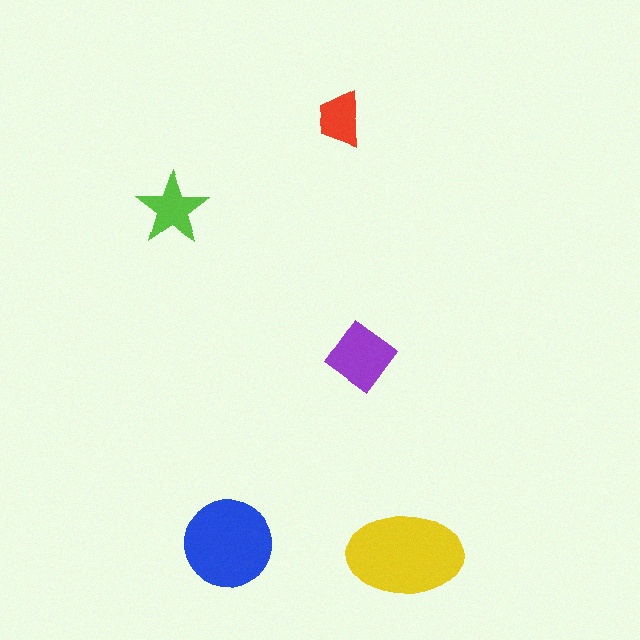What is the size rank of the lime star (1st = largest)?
4th.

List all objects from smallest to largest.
The red trapezoid, the lime star, the purple diamond, the blue circle, the yellow ellipse.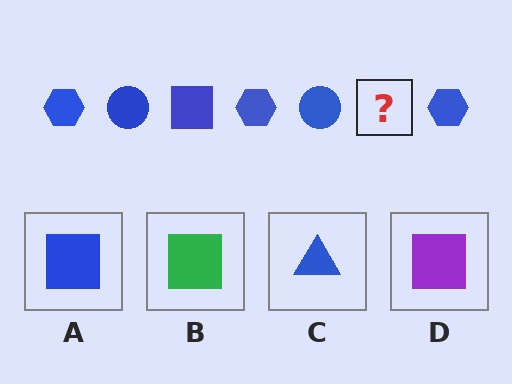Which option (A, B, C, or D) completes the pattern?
A.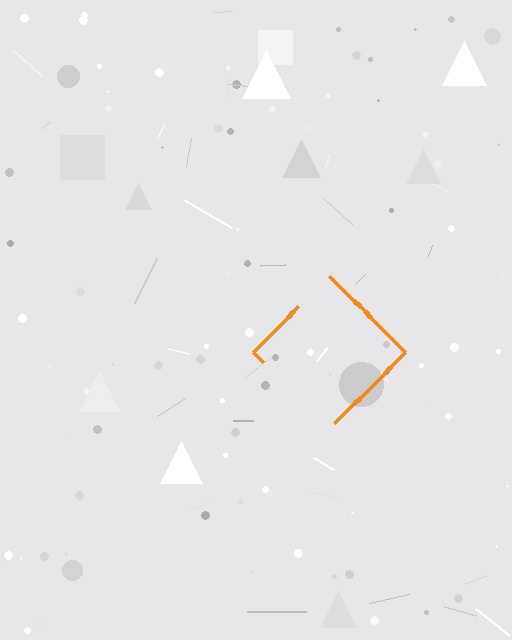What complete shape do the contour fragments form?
The contour fragments form a diamond.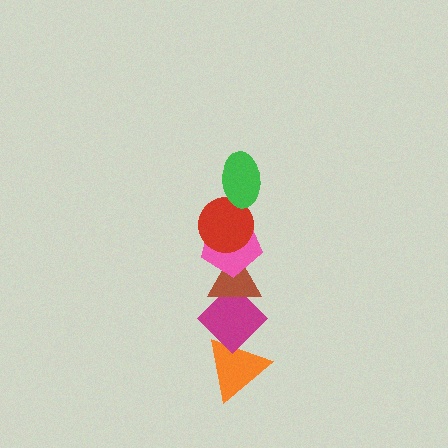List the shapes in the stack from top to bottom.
From top to bottom: the green ellipse, the red circle, the pink pentagon, the brown triangle, the magenta diamond, the orange triangle.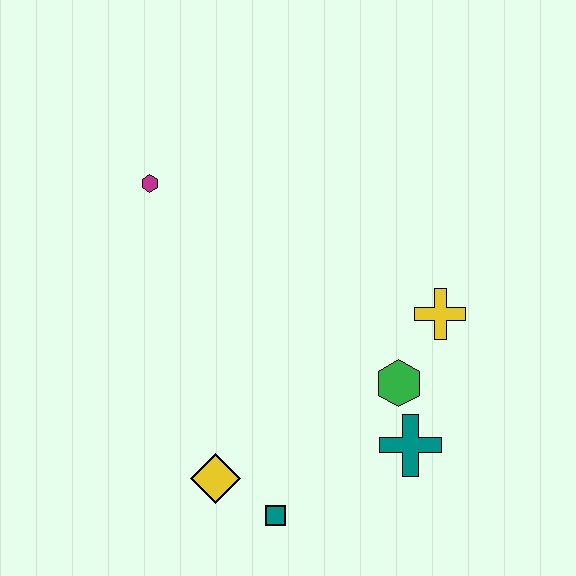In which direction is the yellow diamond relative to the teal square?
The yellow diamond is to the left of the teal square.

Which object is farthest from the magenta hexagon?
The teal cross is farthest from the magenta hexagon.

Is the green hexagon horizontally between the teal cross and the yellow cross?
No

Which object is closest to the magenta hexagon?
The yellow diamond is closest to the magenta hexagon.